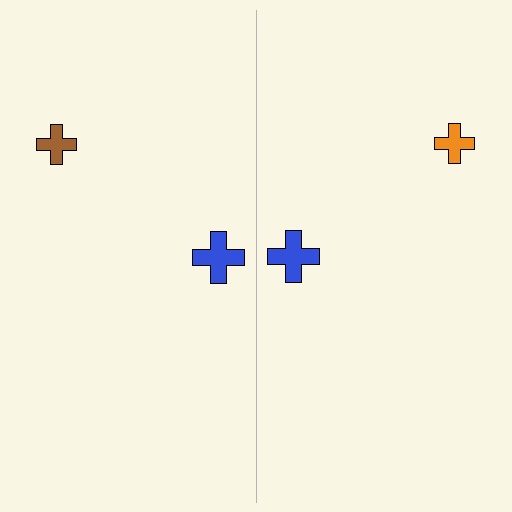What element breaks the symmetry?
The orange cross on the right side breaks the symmetry — its mirror counterpart is brown.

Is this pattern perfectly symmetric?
No, the pattern is not perfectly symmetric. The orange cross on the right side breaks the symmetry — its mirror counterpart is brown.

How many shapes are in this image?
There are 4 shapes in this image.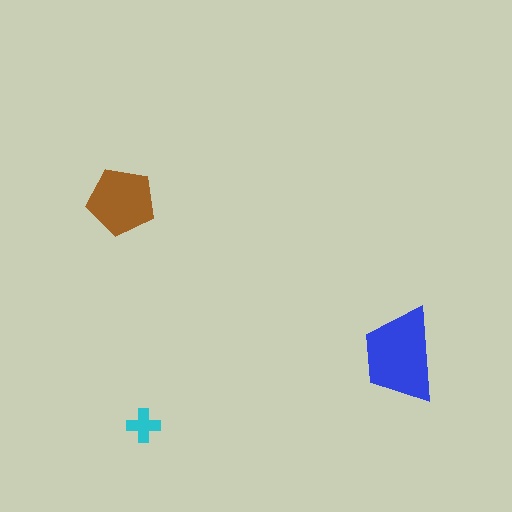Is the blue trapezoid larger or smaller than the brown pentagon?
Larger.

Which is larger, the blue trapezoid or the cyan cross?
The blue trapezoid.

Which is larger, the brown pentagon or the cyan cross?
The brown pentagon.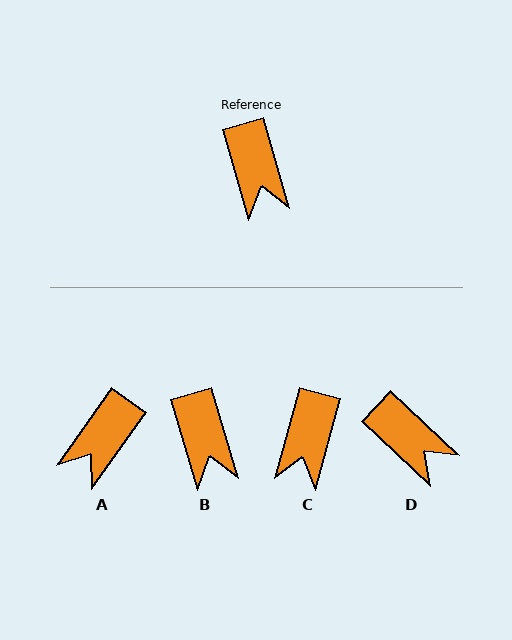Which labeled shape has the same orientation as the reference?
B.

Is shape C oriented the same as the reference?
No, it is off by about 32 degrees.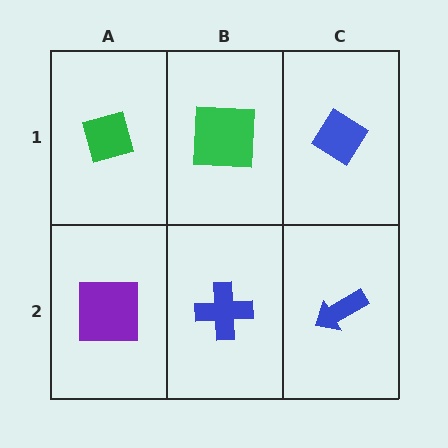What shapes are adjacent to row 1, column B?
A blue cross (row 2, column B), a green diamond (row 1, column A), a blue diamond (row 1, column C).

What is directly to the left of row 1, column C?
A green square.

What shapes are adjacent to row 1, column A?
A purple square (row 2, column A), a green square (row 1, column B).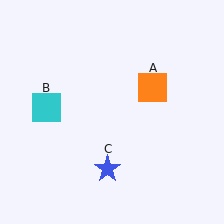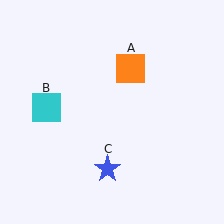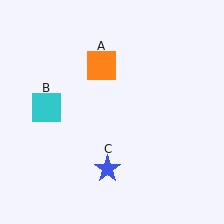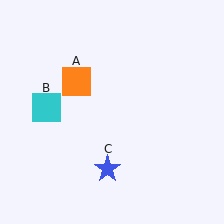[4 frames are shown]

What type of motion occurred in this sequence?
The orange square (object A) rotated counterclockwise around the center of the scene.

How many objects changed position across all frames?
1 object changed position: orange square (object A).